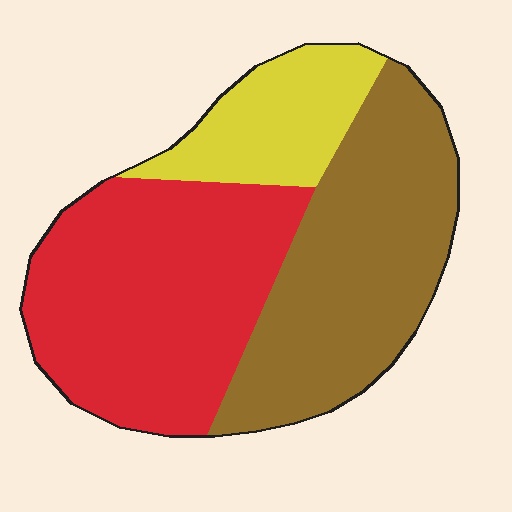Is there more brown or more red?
Red.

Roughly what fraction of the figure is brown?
Brown covers 39% of the figure.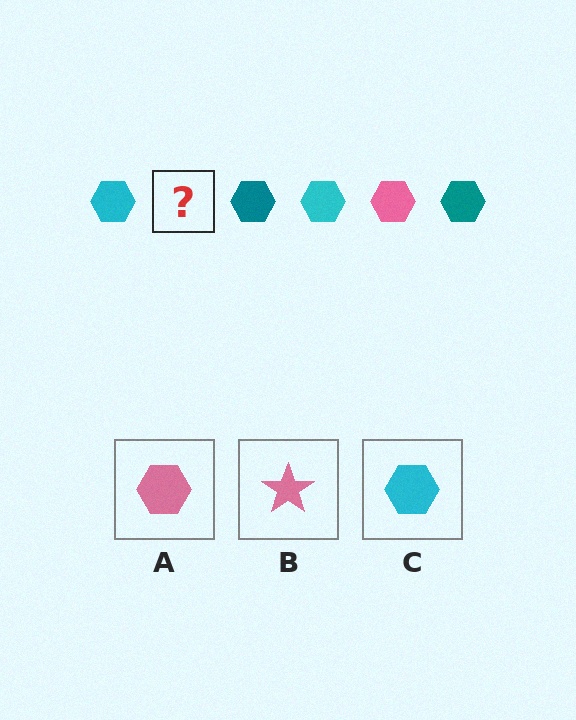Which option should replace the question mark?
Option A.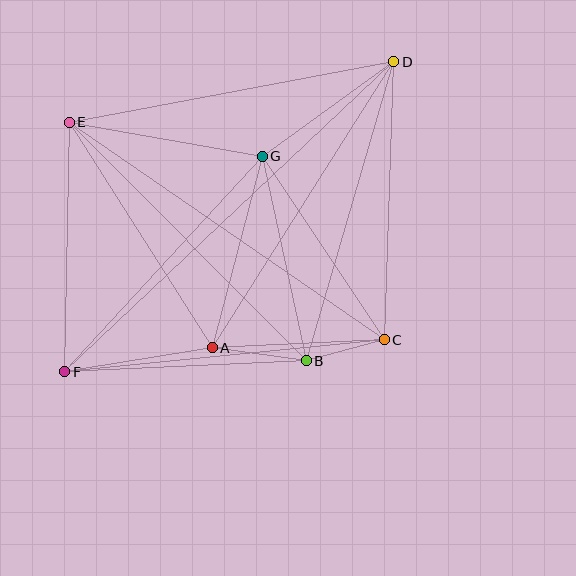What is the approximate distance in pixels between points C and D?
The distance between C and D is approximately 278 pixels.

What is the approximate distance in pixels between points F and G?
The distance between F and G is approximately 292 pixels.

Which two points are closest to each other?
Points B and C are closest to each other.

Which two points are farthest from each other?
Points D and F are farthest from each other.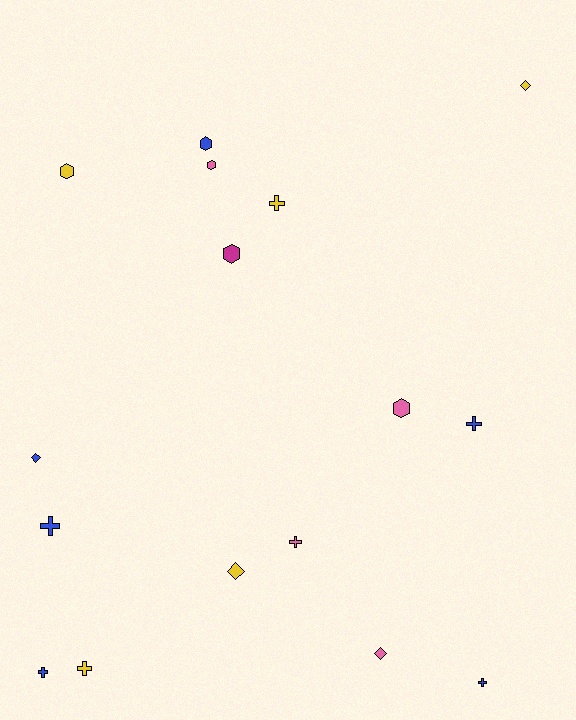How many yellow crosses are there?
There are 2 yellow crosses.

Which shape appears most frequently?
Cross, with 7 objects.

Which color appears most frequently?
Blue, with 6 objects.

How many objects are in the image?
There are 16 objects.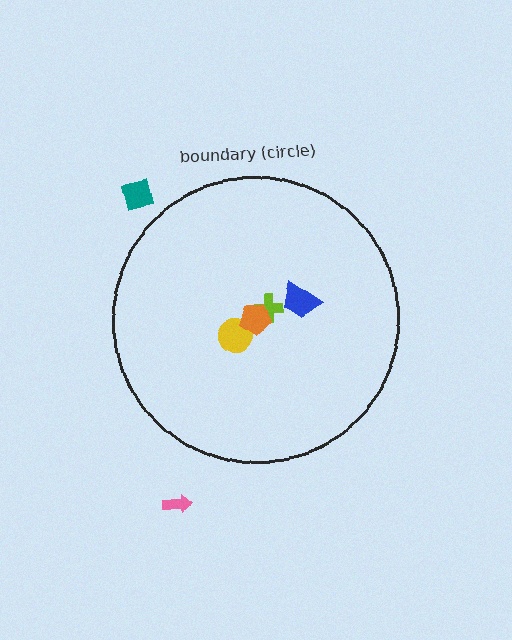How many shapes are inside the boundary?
4 inside, 2 outside.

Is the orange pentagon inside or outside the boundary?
Inside.